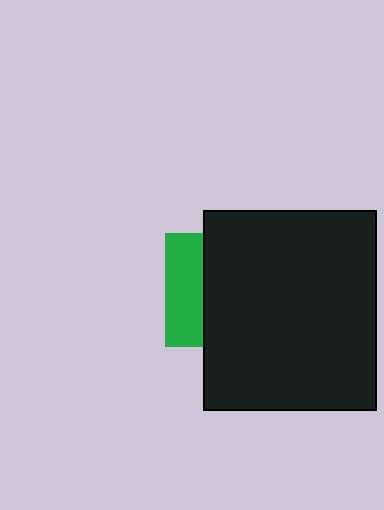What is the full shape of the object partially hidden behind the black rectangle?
The partially hidden object is a green square.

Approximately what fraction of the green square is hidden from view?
Roughly 67% of the green square is hidden behind the black rectangle.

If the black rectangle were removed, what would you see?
You would see the complete green square.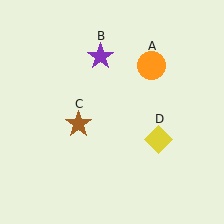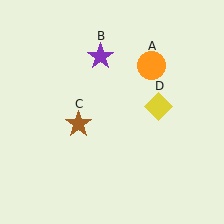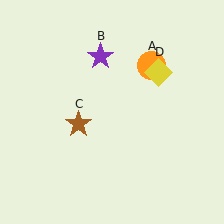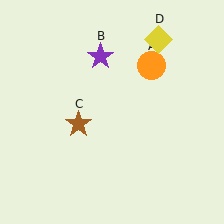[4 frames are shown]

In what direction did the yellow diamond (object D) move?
The yellow diamond (object D) moved up.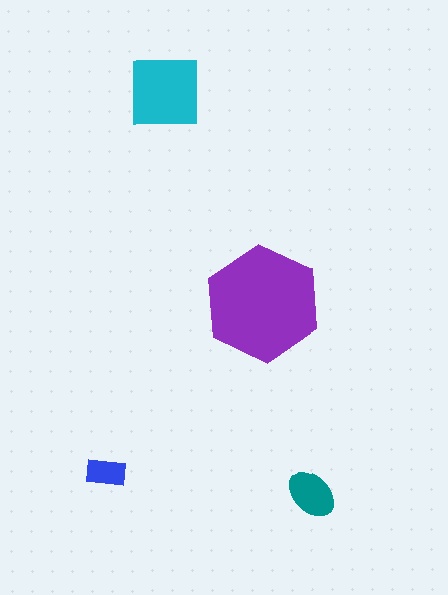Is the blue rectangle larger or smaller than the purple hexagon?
Smaller.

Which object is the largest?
The purple hexagon.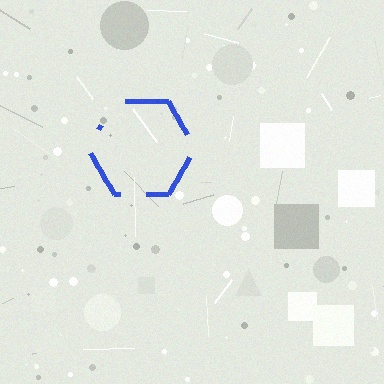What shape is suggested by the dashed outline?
The dashed outline suggests a hexagon.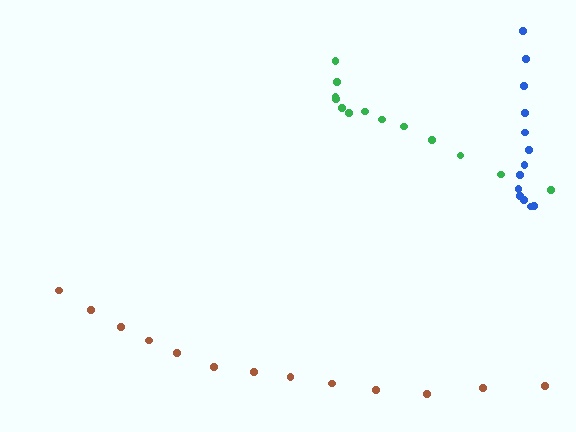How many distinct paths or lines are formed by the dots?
There are 3 distinct paths.